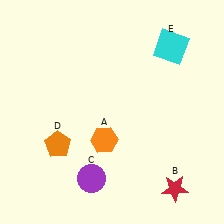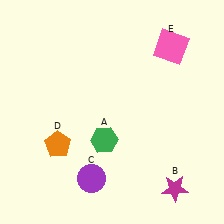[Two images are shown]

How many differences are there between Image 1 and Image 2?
There are 3 differences between the two images.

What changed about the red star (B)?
In Image 1, B is red. In Image 2, it changed to magenta.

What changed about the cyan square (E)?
In Image 1, E is cyan. In Image 2, it changed to pink.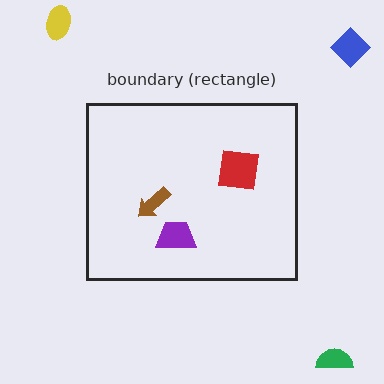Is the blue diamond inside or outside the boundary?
Outside.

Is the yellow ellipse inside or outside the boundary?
Outside.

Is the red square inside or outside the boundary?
Inside.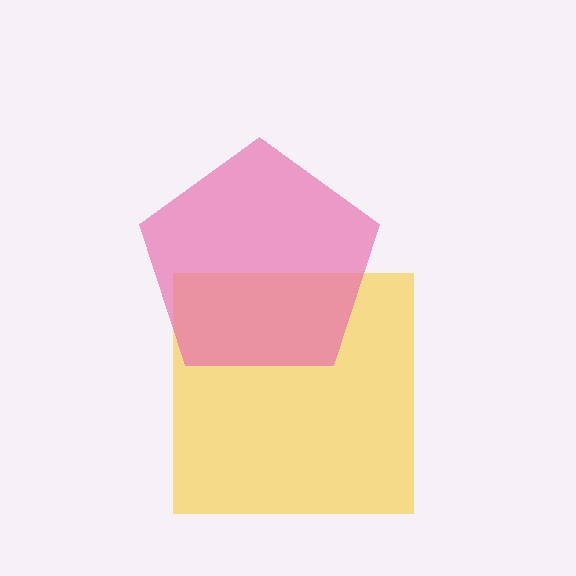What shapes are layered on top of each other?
The layered shapes are: a yellow square, a pink pentagon.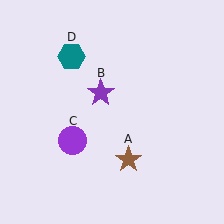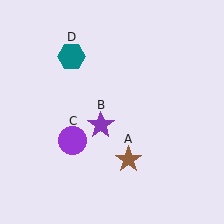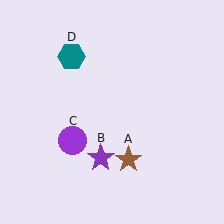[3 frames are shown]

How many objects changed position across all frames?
1 object changed position: purple star (object B).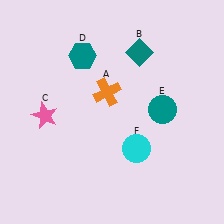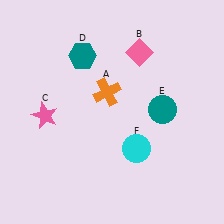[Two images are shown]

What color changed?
The diamond (B) changed from teal in Image 1 to pink in Image 2.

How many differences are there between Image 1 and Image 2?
There is 1 difference between the two images.